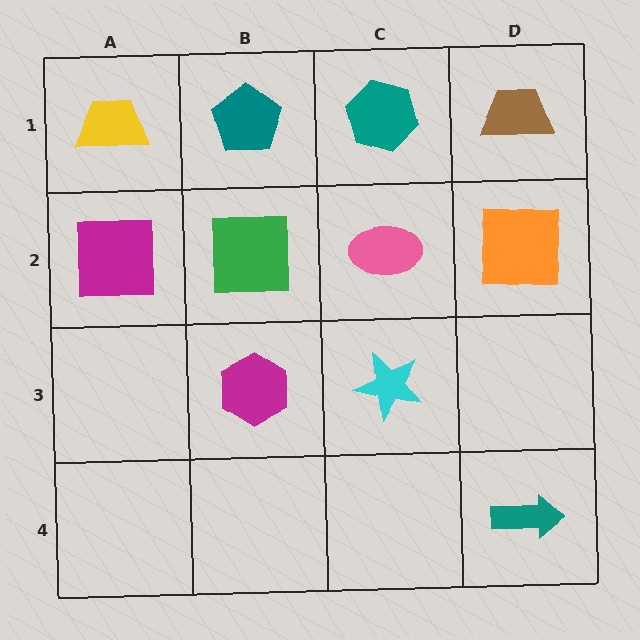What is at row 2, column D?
An orange square.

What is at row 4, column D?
A teal arrow.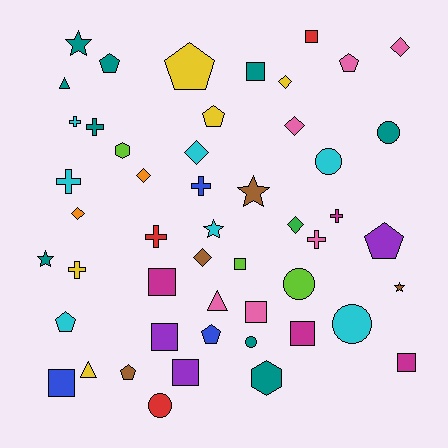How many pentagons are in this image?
There are 8 pentagons.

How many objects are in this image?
There are 50 objects.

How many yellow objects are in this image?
There are 5 yellow objects.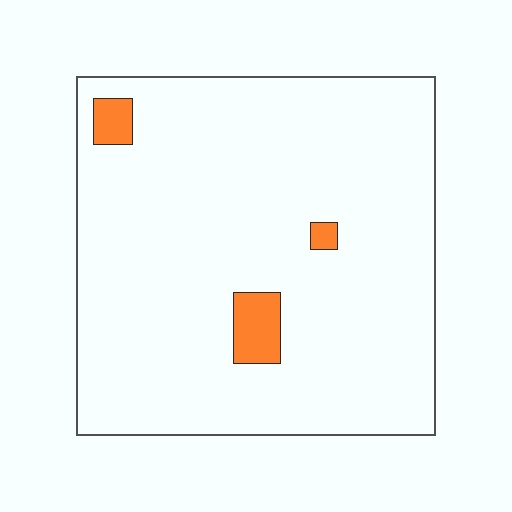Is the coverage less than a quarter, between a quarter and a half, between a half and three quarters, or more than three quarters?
Less than a quarter.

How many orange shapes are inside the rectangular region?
3.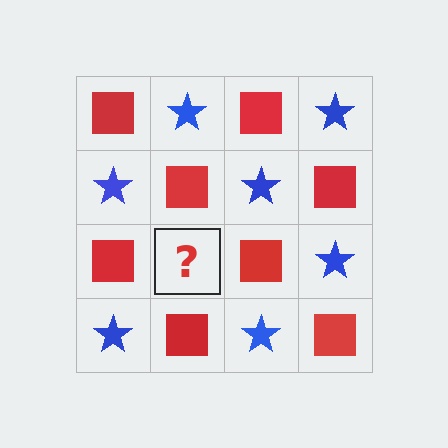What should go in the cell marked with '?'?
The missing cell should contain a blue star.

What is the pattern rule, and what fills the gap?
The rule is that it alternates red square and blue star in a checkerboard pattern. The gap should be filled with a blue star.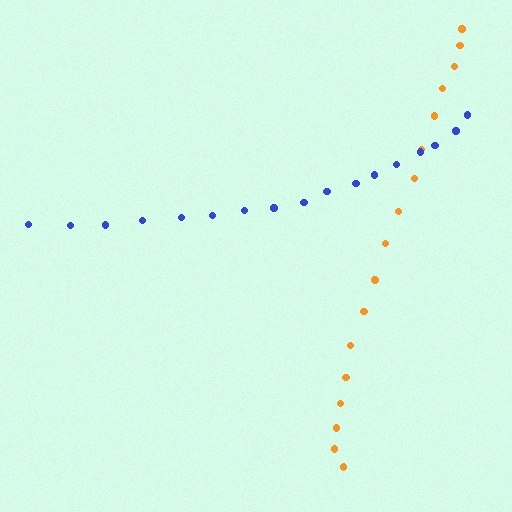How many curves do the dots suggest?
There are 2 distinct paths.